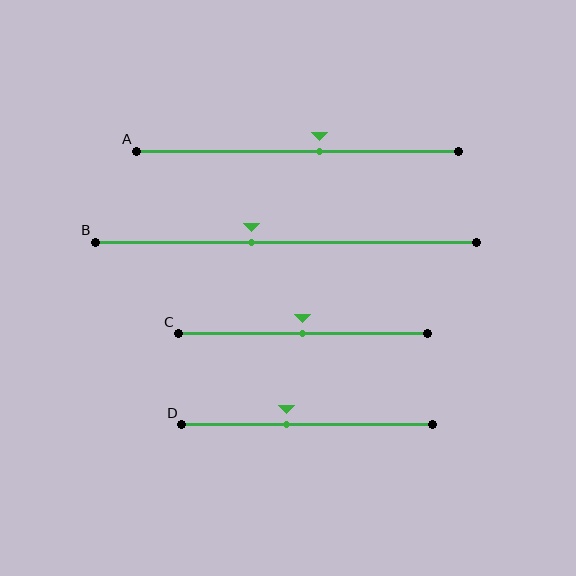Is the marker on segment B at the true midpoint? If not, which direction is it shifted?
No, the marker on segment B is shifted to the left by about 9% of the segment length.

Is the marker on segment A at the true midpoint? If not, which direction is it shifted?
No, the marker on segment A is shifted to the right by about 7% of the segment length.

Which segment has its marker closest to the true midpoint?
Segment C has its marker closest to the true midpoint.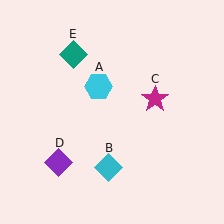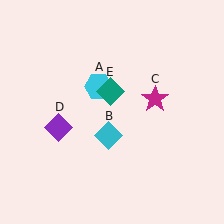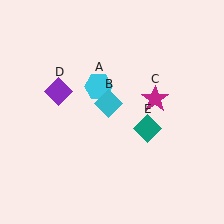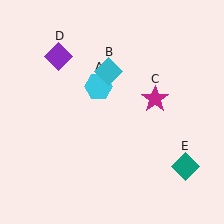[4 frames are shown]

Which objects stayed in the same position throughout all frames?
Cyan hexagon (object A) and magenta star (object C) remained stationary.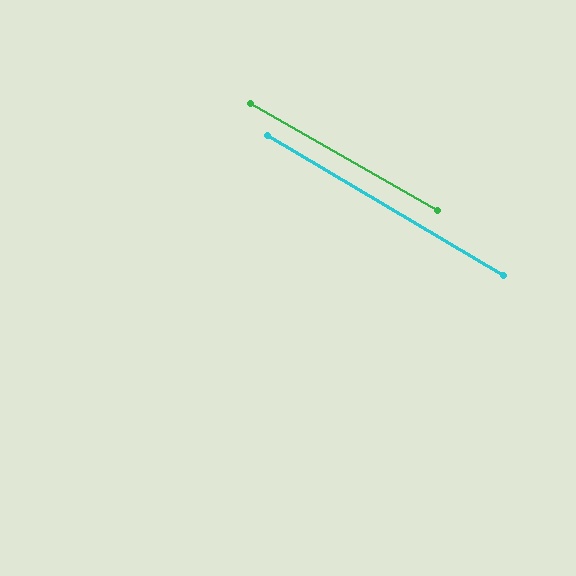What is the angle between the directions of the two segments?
Approximately 1 degree.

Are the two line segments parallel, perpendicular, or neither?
Parallel — their directions differ by only 0.7°.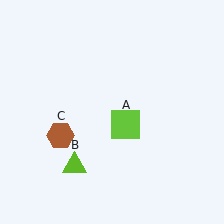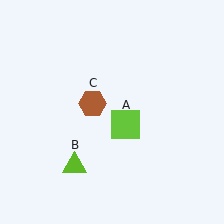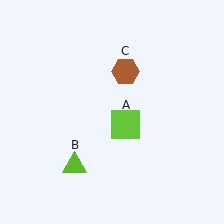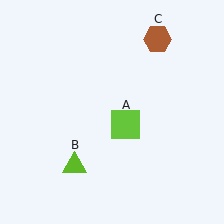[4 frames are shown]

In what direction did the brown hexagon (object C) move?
The brown hexagon (object C) moved up and to the right.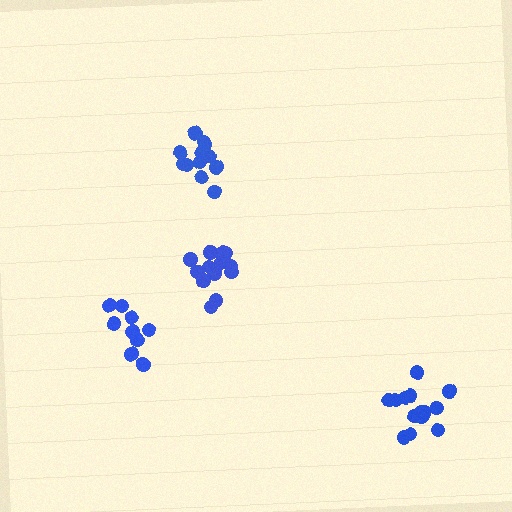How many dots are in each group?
Group 1: 12 dots, Group 2: 9 dots, Group 3: 14 dots, Group 4: 15 dots (50 total).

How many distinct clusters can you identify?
There are 4 distinct clusters.